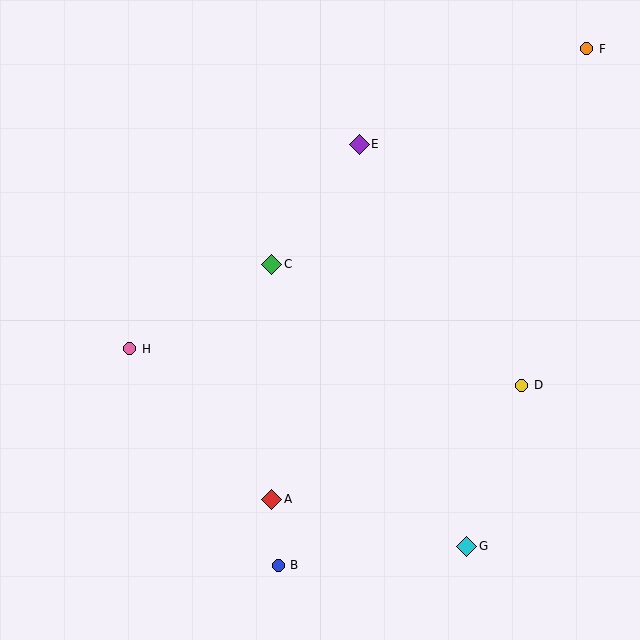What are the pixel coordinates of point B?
Point B is at (278, 565).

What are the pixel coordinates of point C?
Point C is at (272, 264).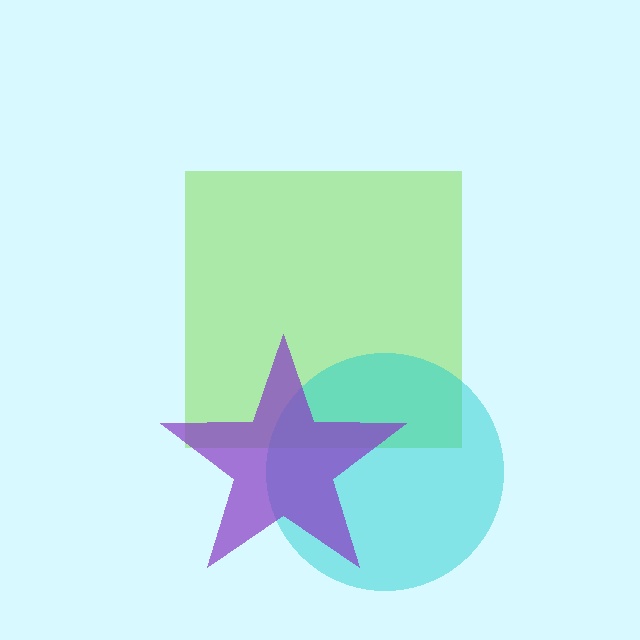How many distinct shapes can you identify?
There are 3 distinct shapes: a lime square, a cyan circle, a purple star.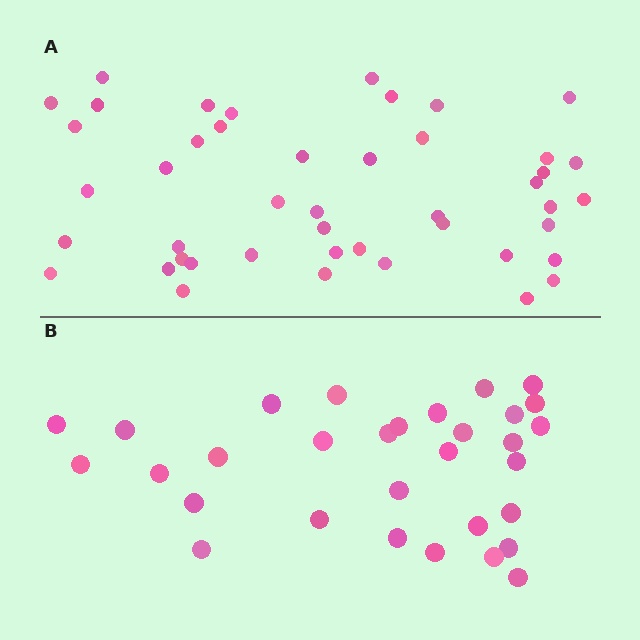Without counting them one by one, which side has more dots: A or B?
Region A (the top region) has more dots.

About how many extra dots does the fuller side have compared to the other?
Region A has approximately 15 more dots than region B.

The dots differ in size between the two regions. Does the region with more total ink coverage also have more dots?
No. Region B has more total ink coverage because its dots are larger, but region A actually contains more individual dots. Total area can be misleading — the number of items is what matters here.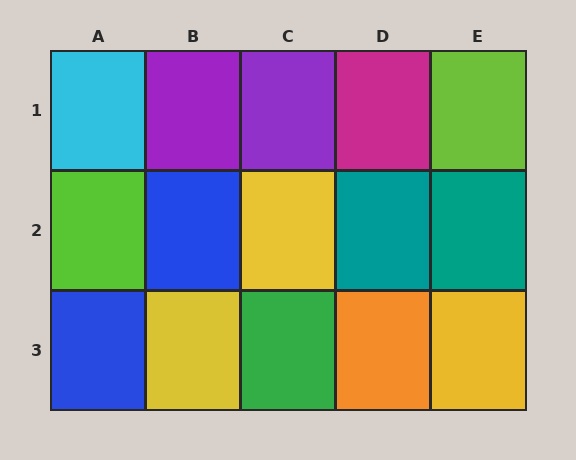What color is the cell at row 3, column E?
Yellow.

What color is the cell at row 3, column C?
Green.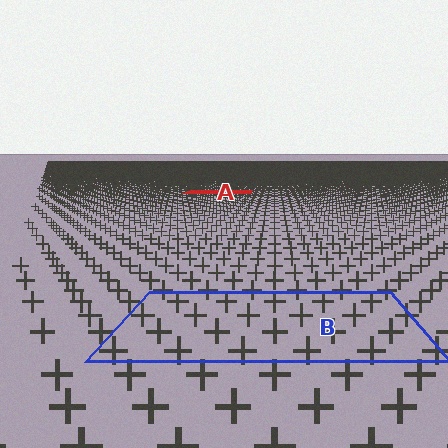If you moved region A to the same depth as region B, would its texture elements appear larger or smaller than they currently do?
They would appear larger. At a closer depth, the same texture elements are projected at a bigger on-screen size.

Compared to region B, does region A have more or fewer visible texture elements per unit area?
Region A has more texture elements per unit area — they are packed more densely because it is farther away.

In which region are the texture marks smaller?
The texture marks are smaller in region A, because it is farther away.